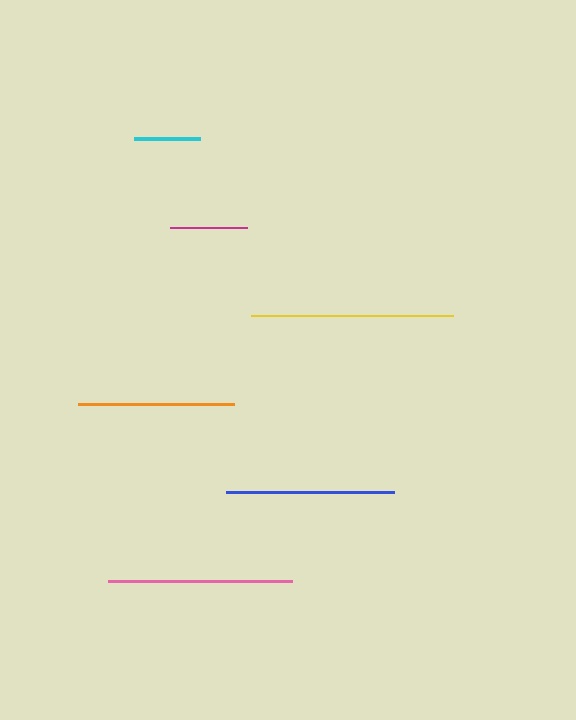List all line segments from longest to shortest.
From longest to shortest: yellow, pink, blue, orange, magenta, cyan.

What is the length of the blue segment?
The blue segment is approximately 168 pixels long.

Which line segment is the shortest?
The cyan line is the shortest at approximately 66 pixels.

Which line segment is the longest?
The yellow line is the longest at approximately 202 pixels.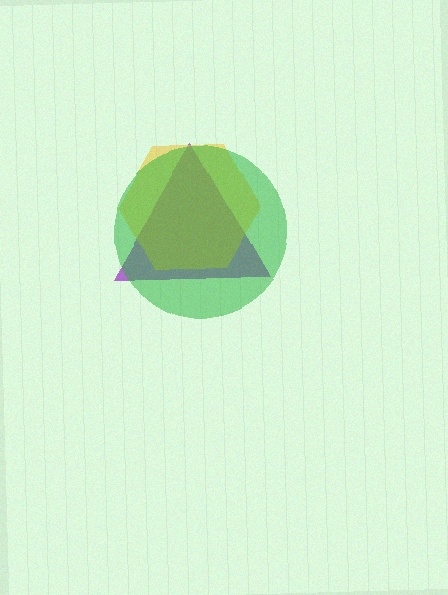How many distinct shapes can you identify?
There are 3 distinct shapes: a purple triangle, a yellow hexagon, a green circle.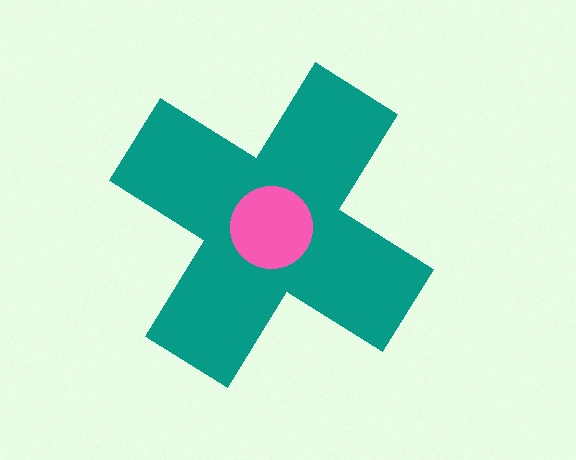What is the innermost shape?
The pink circle.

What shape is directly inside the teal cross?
The pink circle.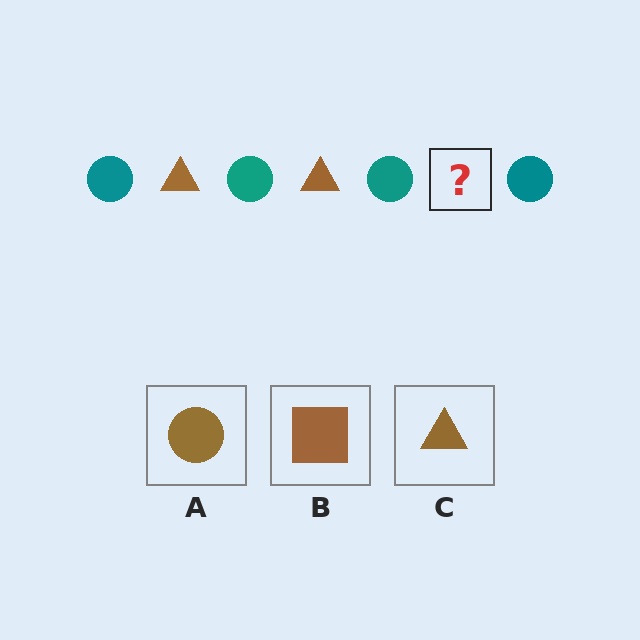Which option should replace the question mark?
Option C.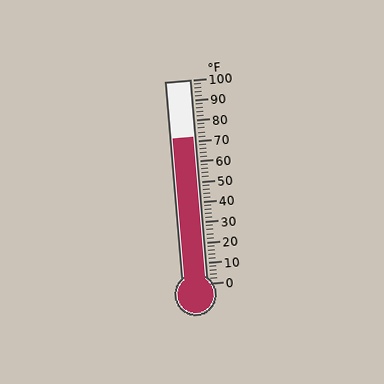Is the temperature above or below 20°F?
The temperature is above 20°F.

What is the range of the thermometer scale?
The thermometer scale ranges from 0°F to 100°F.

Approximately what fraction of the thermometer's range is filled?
The thermometer is filled to approximately 70% of its range.